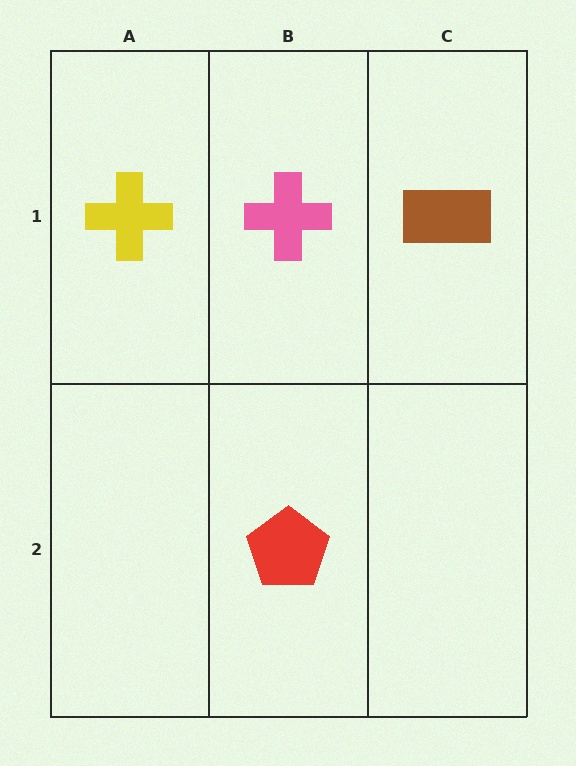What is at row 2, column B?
A red pentagon.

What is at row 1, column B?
A pink cross.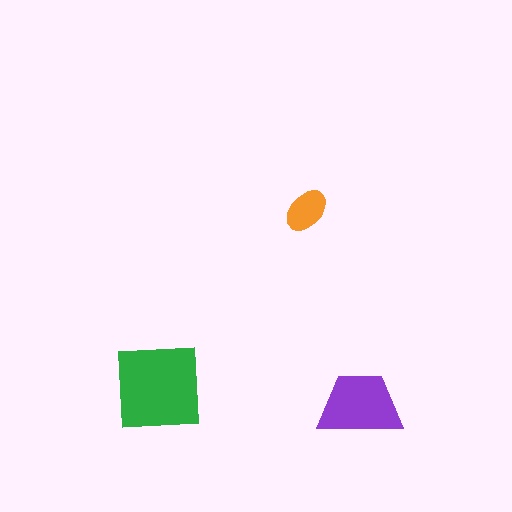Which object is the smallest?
The orange ellipse.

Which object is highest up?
The orange ellipse is topmost.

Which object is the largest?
The green square.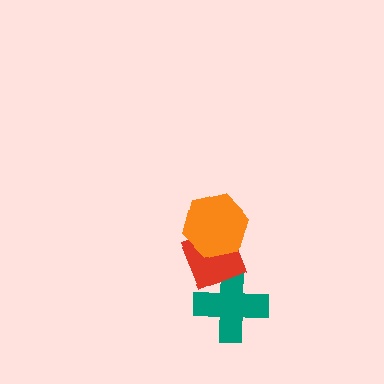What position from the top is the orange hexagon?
The orange hexagon is 1st from the top.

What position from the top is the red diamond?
The red diamond is 2nd from the top.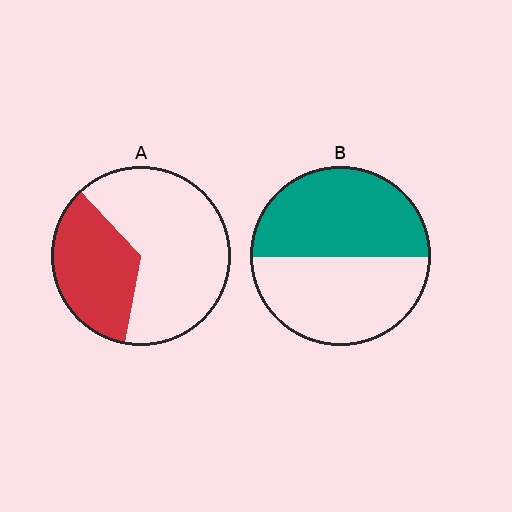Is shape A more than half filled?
No.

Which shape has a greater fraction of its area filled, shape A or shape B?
Shape B.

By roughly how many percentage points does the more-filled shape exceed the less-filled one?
By roughly 15 percentage points (B over A).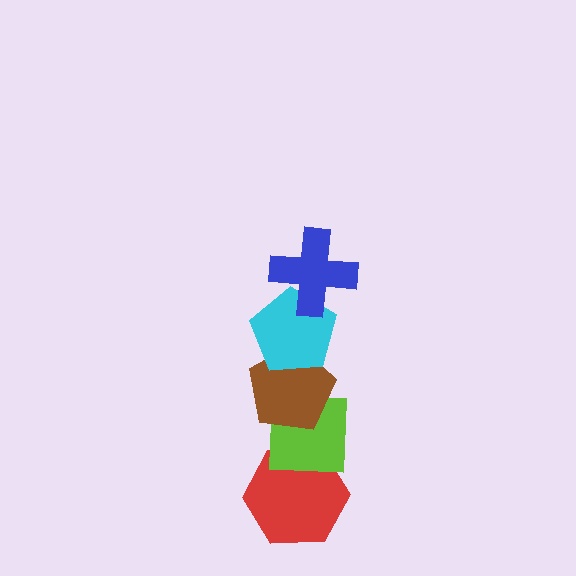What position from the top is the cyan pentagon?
The cyan pentagon is 2nd from the top.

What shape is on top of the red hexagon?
The lime square is on top of the red hexagon.